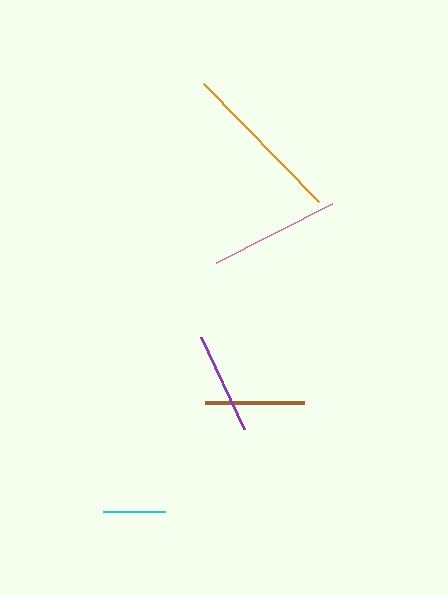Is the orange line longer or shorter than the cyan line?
The orange line is longer than the cyan line.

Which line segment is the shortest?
The cyan line is the shortest at approximately 62 pixels.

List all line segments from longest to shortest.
From longest to shortest: orange, pink, purple, brown, cyan.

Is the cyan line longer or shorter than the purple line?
The purple line is longer than the cyan line.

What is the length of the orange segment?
The orange segment is approximately 166 pixels long.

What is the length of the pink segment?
The pink segment is approximately 130 pixels long.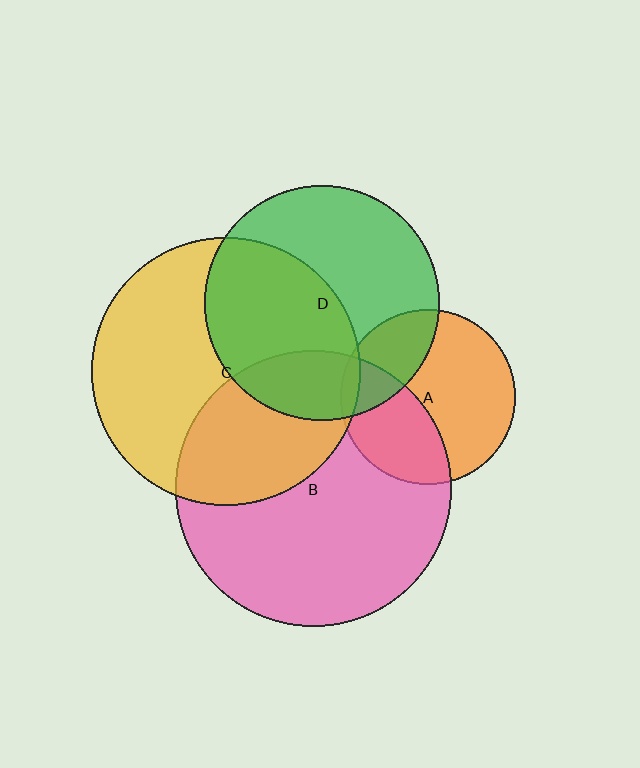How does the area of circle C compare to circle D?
Approximately 1.3 times.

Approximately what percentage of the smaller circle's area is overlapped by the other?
Approximately 50%.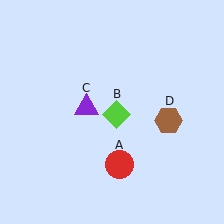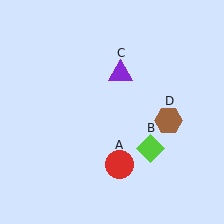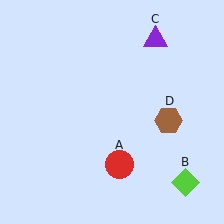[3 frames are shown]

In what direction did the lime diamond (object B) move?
The lime diamond (object B) moved down and to the right.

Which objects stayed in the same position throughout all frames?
Red circle (object A) and brown hexagon (object D) remained stationary.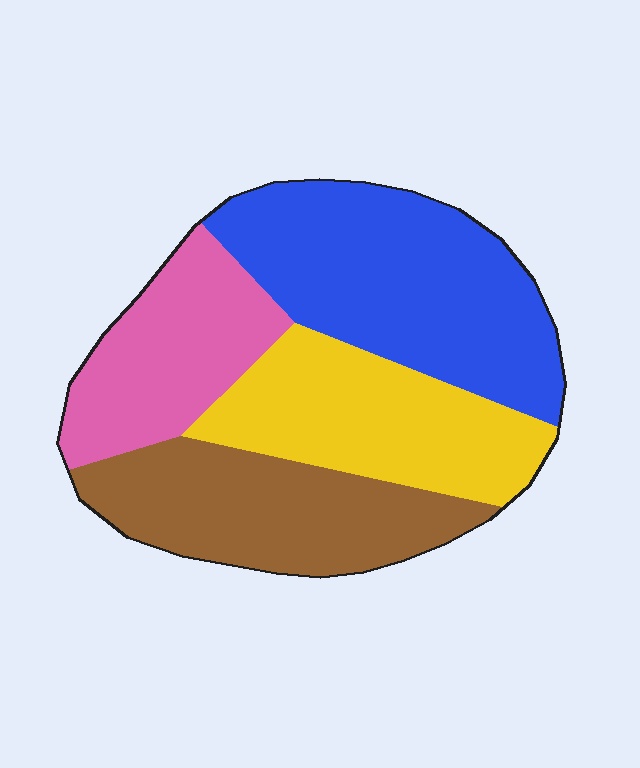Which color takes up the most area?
Blue, at roughly 35%.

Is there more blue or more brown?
Blue.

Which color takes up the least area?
Pink, at roughly 20%.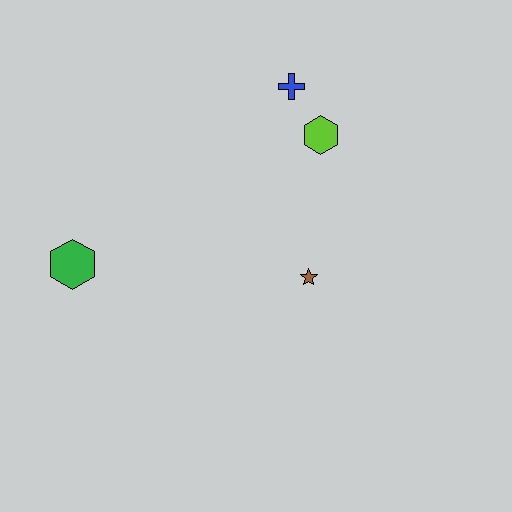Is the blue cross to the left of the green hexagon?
No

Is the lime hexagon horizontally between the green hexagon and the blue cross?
No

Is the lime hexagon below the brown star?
No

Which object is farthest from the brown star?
The green hexagon is farthest from the brown star.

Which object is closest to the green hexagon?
The brown star is closest to the green hexagon.